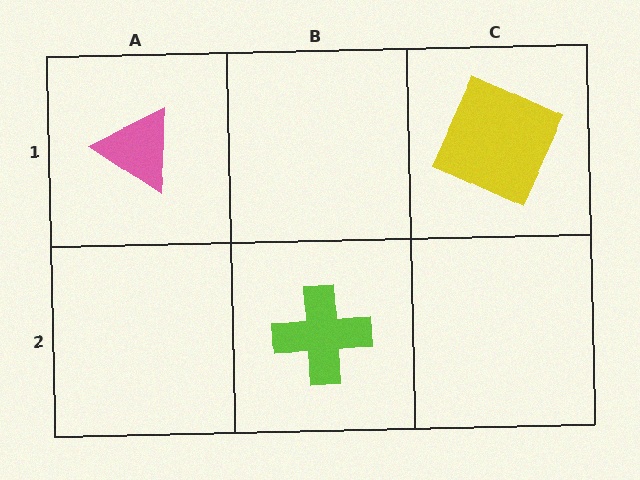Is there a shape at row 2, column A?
No, that cell is empty.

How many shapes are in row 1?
2 shapes.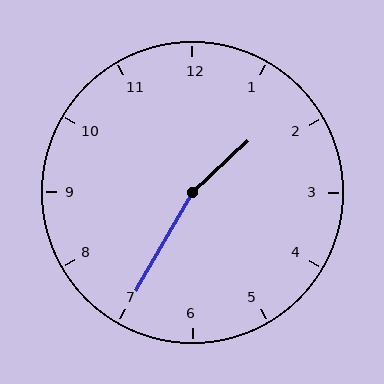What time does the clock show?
1:35.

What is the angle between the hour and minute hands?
Approximately 162 degrees.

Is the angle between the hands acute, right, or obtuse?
It is obtuse.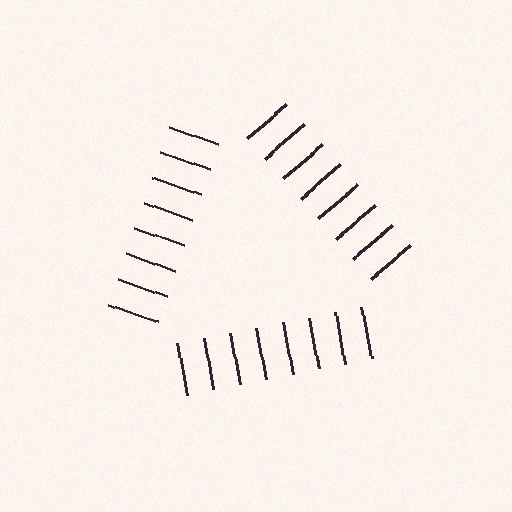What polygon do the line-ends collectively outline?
An illusory triangle — the line segments terminate on its edges but no continuous stroke is drawn.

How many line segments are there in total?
24 — 8 along each of the 3 edges.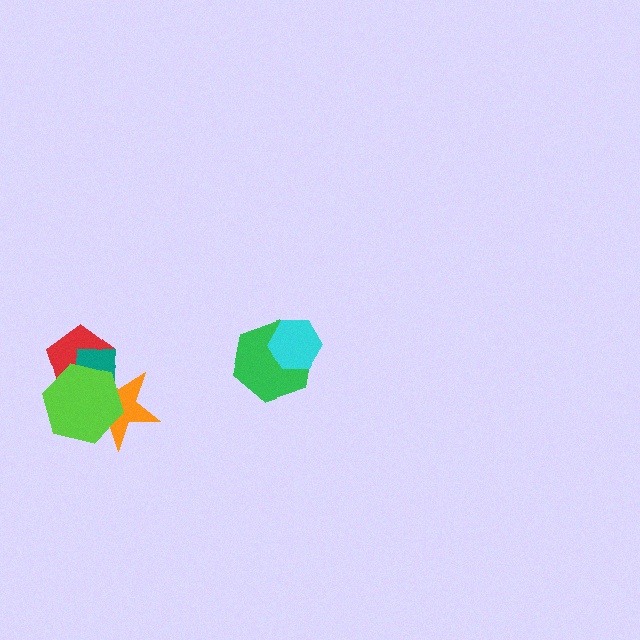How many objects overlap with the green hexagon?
1 object overlaps with the green hexagon.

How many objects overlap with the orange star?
3 objects overlap with the orange star.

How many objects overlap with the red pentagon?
3 objects overlap with the red pentagon.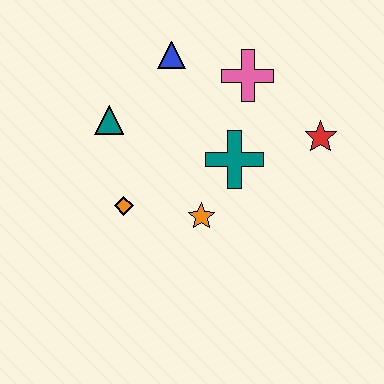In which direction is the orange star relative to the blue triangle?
The orange star is below the blue triangle.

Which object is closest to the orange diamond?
The orange star is closest to the orange diamond.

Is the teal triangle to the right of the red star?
No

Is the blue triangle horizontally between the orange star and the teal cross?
No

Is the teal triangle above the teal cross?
Yes